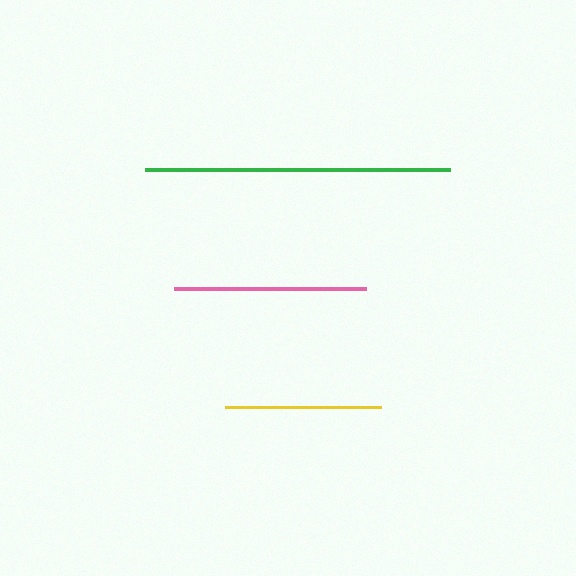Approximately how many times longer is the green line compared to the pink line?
The green line is approximately 1.6 times the length of the pink line.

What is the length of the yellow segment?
The yellow segment is approximately 156 pixels long.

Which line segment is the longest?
The green line is the longest at approximately 305 pixels.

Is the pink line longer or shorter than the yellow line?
The pink line is longer than the yellow line.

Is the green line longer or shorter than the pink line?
The green line is longer than the pink line.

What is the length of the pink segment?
The pink segment is approximately 192 pixels long.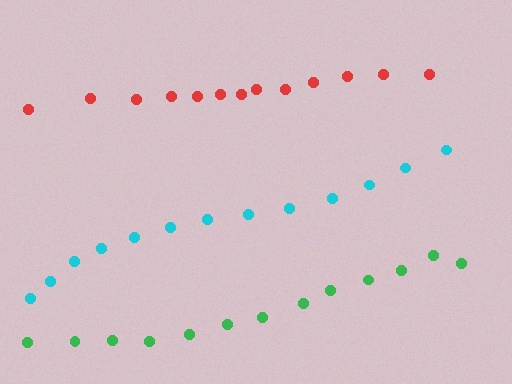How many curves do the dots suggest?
There are 3 distinct paths.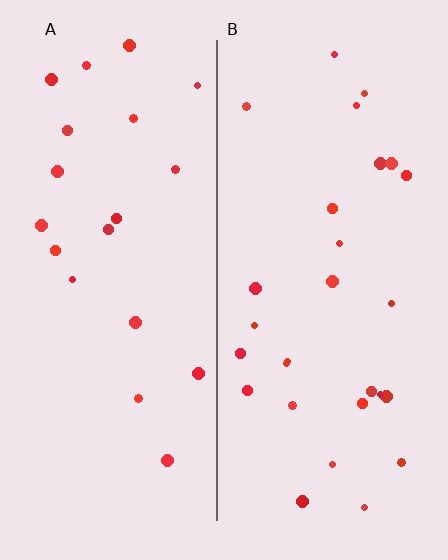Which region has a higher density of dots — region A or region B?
B (the right).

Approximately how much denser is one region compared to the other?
Approximately 1.5× — region B over region A.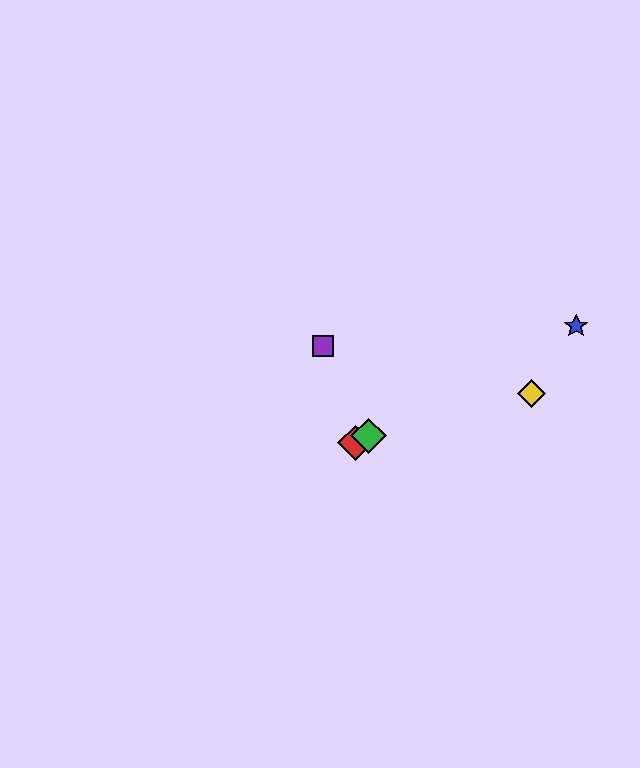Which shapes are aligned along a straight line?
The red diamond, the blue star, the green diamond are aligned along a straight line.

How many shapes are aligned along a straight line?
3 shapes (the red diamond, the blue star, the green diamond) are aligned along a straight line.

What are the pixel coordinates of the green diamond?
The green diamond is at (368, 436).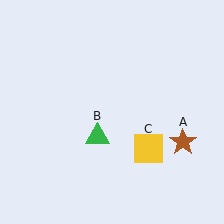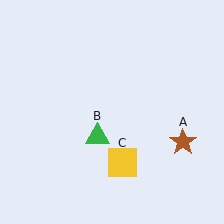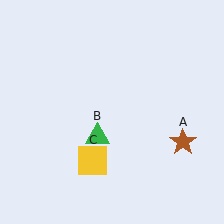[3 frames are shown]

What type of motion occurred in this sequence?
The yellow square (object C) rotated clockwise around the center of the scene.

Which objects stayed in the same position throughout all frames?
Brown star (object A) and green triangle (object B) remained stationary.